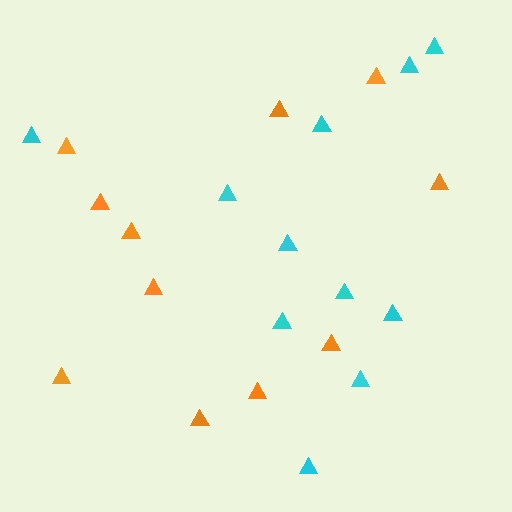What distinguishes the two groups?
There are 2 groups: one group of cyan triangles (11) and one group of orange triangles (11).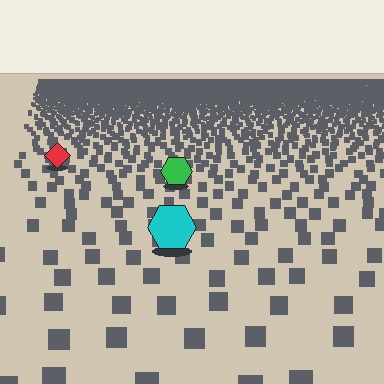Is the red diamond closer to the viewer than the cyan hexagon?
No. The cyan hexagon is closer — you can tell from the texture gradient: the ground texture is coarser near it.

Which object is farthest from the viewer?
The red diamond is farthest from the viewer. It appears smaller and the ground texture around it is denser.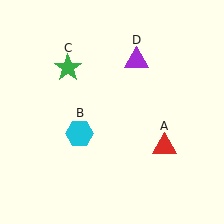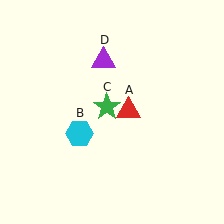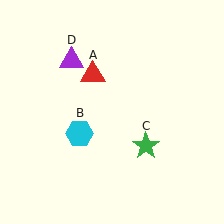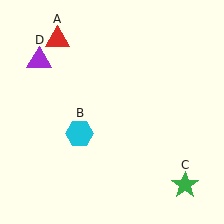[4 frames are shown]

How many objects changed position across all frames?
3 objects changed position: red triangle (object A), green star (object C), purple triangle (object D).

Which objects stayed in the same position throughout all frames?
Cyan hexagon (object B) remained stationary.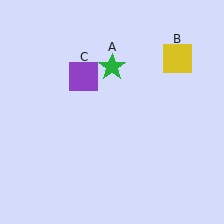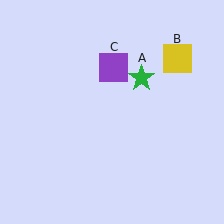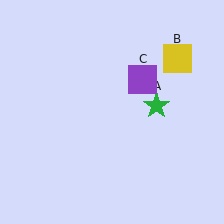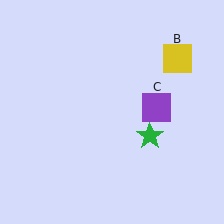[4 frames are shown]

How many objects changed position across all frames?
2 objects changed position: green star (object A), purple square (object C).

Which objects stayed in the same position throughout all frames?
Yellow square (object B) remained stationary.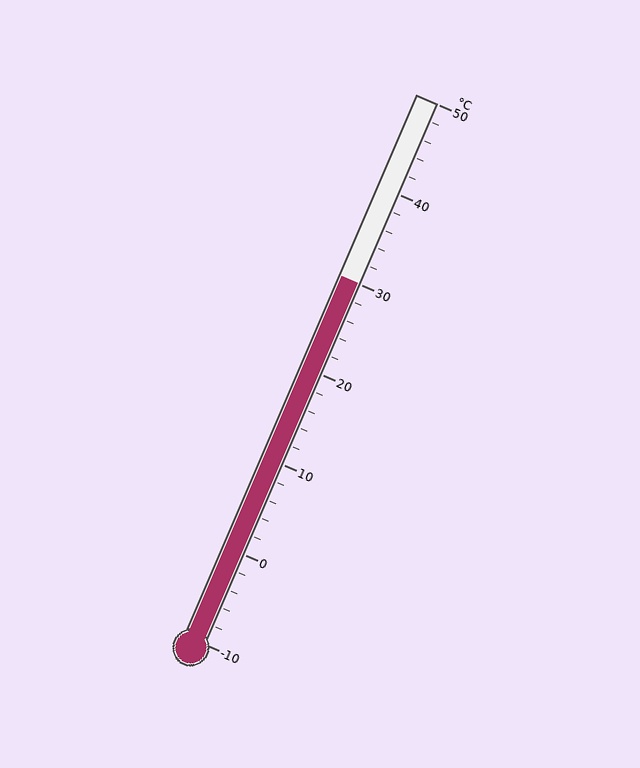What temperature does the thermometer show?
The thermometer shows approximately 30°C.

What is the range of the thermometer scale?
The thermometer scale ranges from -10°C to 50°C.